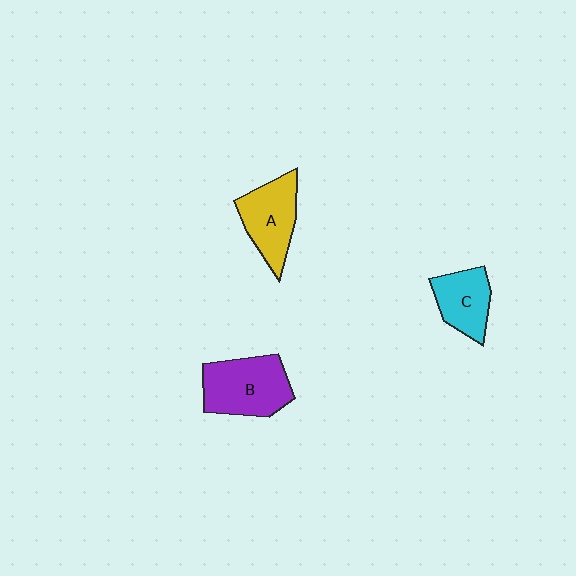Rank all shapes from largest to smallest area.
From largest to smallest: B (purple), A (yellow), C (cyan).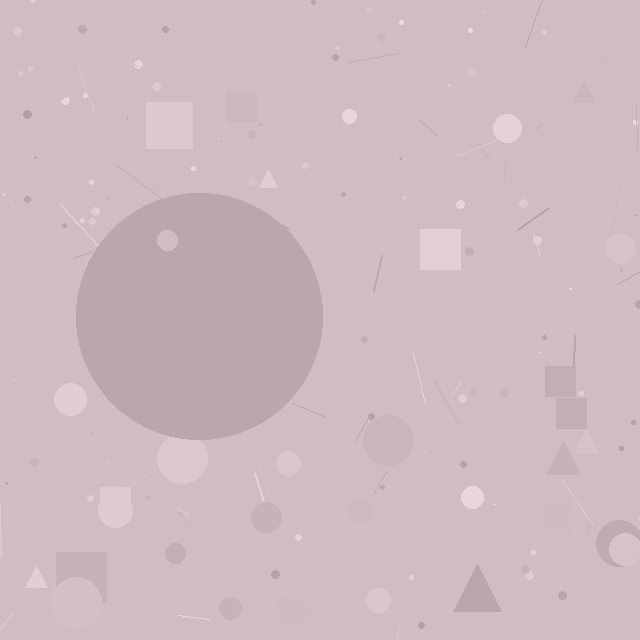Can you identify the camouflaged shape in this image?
The camouflaged shape is a circle.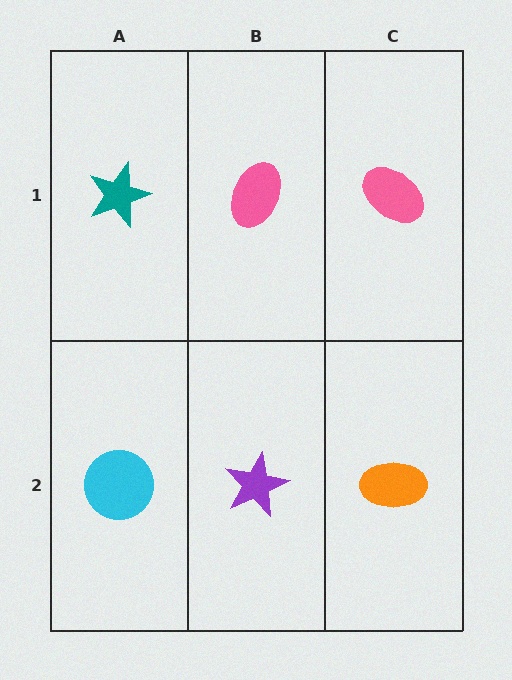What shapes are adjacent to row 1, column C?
An orange ellipse (row 2, column C), a pink ellipse (row 1, column B).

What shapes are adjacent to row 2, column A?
A teal star (row 1, column A), a purple star (row 2, column B).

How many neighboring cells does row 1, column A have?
2.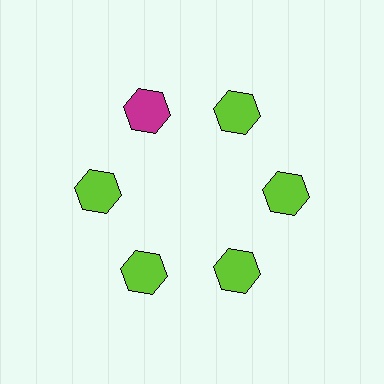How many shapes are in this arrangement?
There are 6 shapes arranged in a ring pattern.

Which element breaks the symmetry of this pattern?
The magenta hexagon at roughly the 11 o'clock position breaks the symmetry. All other shapes are lime hexagons.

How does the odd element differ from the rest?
It has a different color: magenta instead of lime.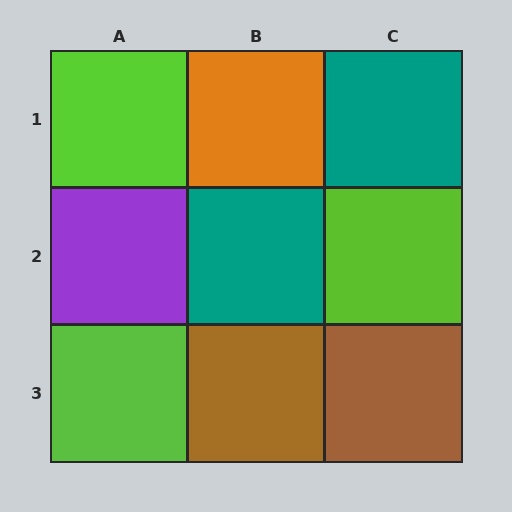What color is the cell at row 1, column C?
Teal.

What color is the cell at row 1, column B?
Orange.